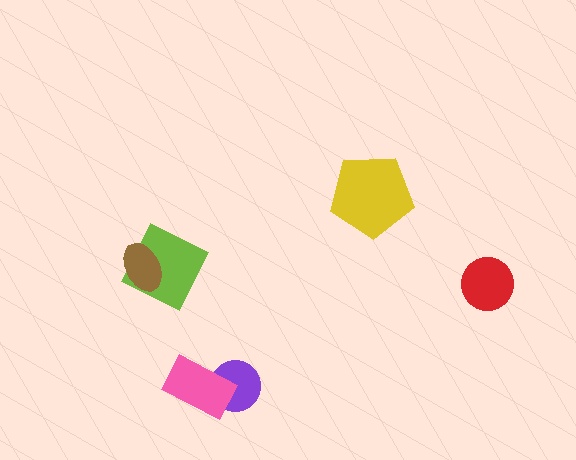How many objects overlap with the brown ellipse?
1 object overlaps with the brown ellipse.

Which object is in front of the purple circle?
The pink rectangle is in front of the purple circle.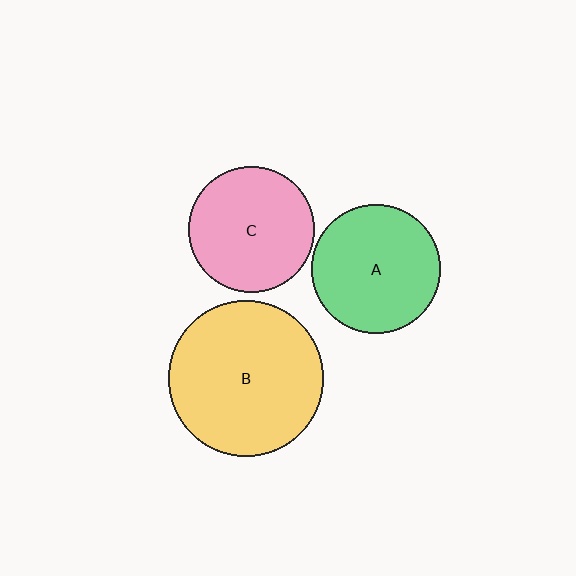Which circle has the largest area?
Circle B (yellow).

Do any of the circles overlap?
No, none of the circles overlap.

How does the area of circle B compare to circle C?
Approximately 1.5 times.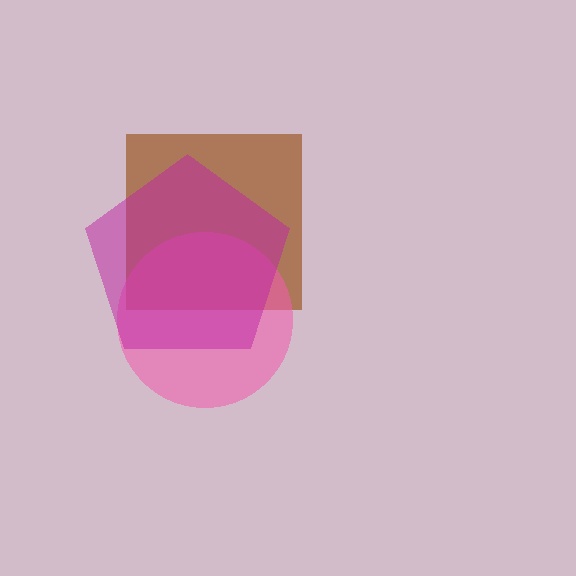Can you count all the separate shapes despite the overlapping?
Yes, there are 3 separate shapes.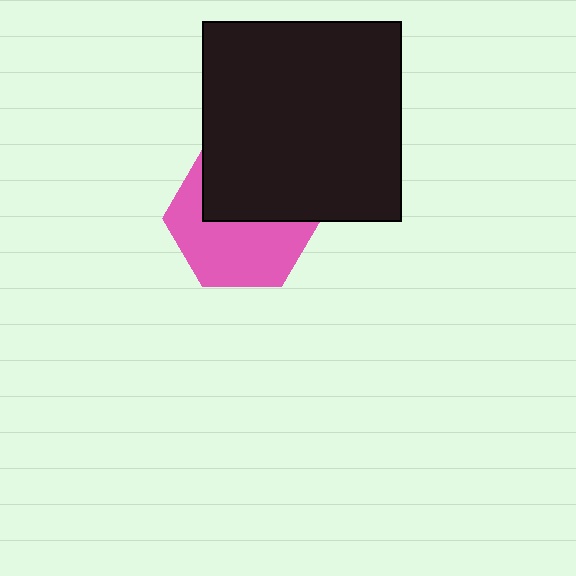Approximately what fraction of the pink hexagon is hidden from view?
Roughly 44% of the pink hexagon is hidden behind the black square.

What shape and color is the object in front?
The object in front is a black square.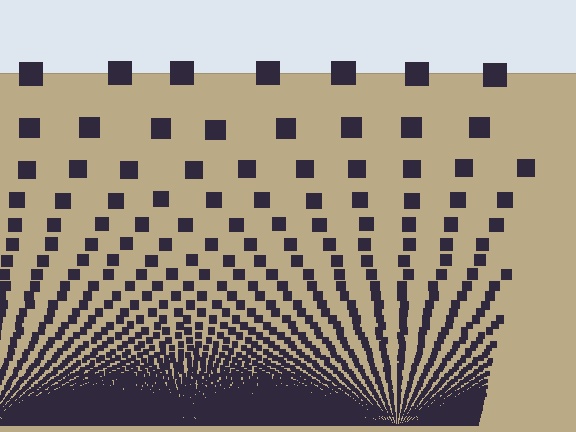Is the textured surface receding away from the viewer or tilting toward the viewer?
The surface appears to tilt toward the viewer. Texture elements get larger and sparser toward the top.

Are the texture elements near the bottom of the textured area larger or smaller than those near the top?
Smaller. The gradient is inverted — elements near the bottom are smaller and denser.